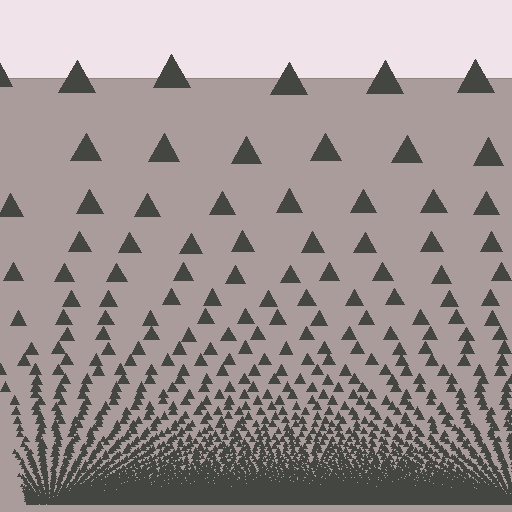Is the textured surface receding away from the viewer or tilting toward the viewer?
The surface appears to tilt toward the viewer. Texture elements get larger and sparser toward the top.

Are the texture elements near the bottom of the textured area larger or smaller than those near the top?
Smaller. The gradient is inverted — elements near the bottom are smaller and denser.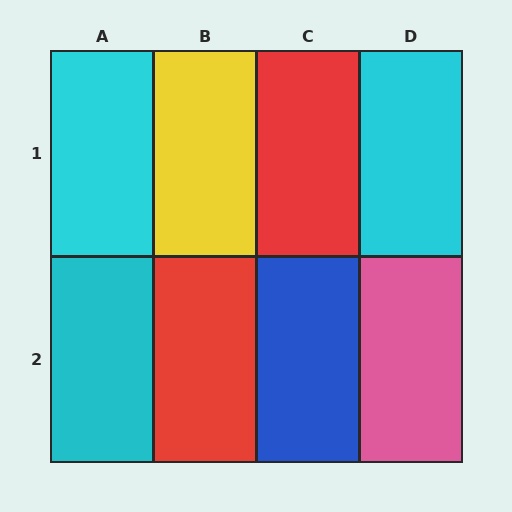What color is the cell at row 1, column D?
Cyan.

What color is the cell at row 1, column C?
Red.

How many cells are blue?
1 cell is blue.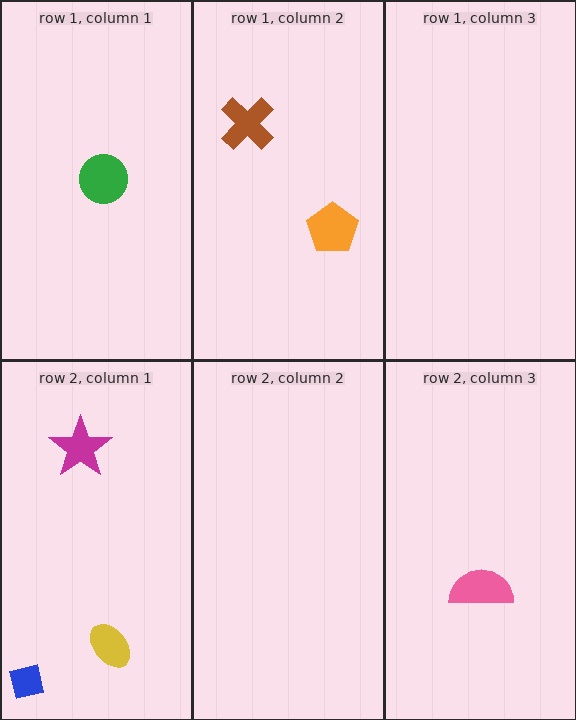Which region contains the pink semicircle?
The row 2, column 3 region.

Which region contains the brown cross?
The row 1, column 2 region.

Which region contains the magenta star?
The row 2, column 1 region.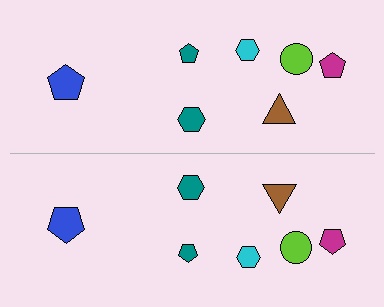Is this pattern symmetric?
Yes, this pattern has bilateral (reflection) symmetry.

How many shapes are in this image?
There are 14 shapes in this image.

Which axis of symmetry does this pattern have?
The pattern has a horizontal axis of symmetry running through the center of the image.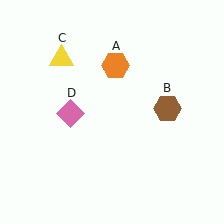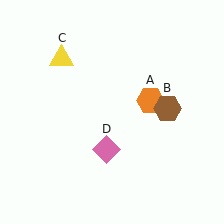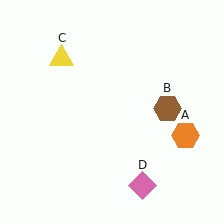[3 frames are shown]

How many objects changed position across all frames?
2 objects changed position: orange hexagon (object A), pink diamond (object D).